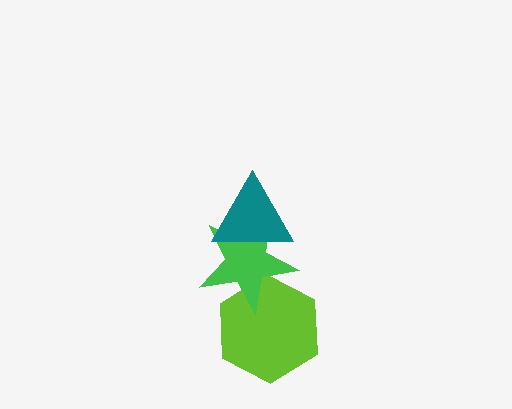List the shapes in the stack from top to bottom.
From top to bottom: the teal triangle, the green star, the lime hexagon.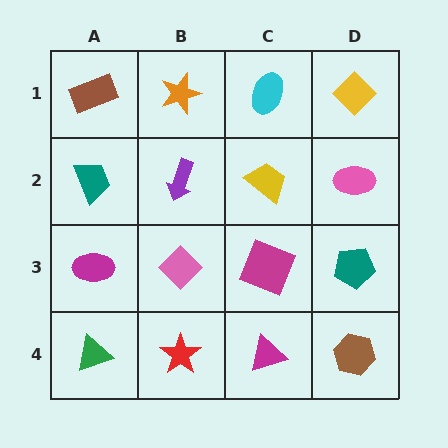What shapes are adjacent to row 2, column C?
A cyan ellipse (row 1, column C), a magenta square (row 3, column C), a purple arrow (row 2, column B), a pink ellipse (row 2, column D).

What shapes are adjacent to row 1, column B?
A purple arrow (row 2, column B), a brown rectangle (row 1, column A), a cyan ellipse (row 1, column C).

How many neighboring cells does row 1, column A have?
2.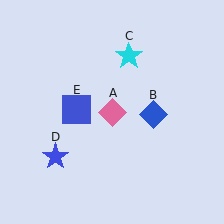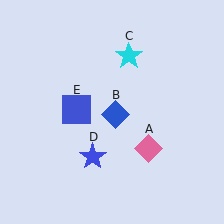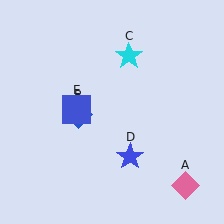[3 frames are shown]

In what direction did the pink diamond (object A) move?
The pink diamond (object A) moved down and to the right.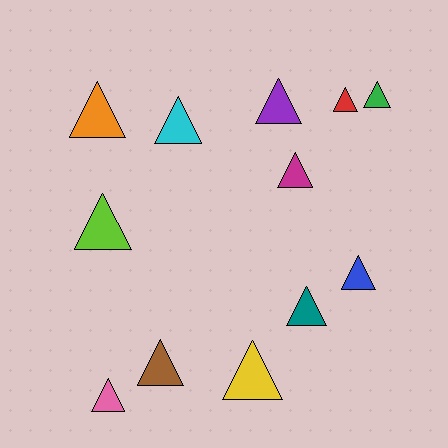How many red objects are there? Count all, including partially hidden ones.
There is 1 red object.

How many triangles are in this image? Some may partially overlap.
There are 12 triangles.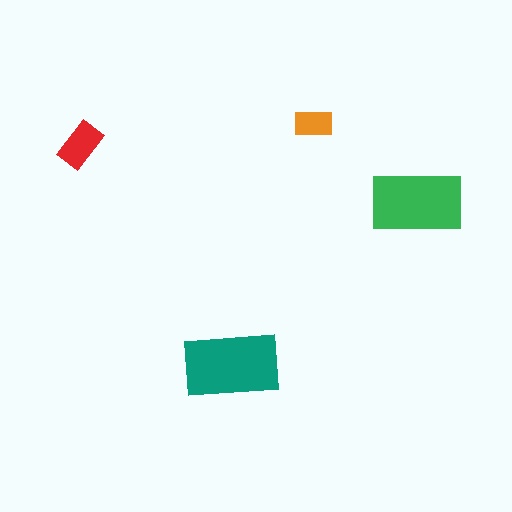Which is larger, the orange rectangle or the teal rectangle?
The teal one.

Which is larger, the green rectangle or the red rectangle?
The green one.